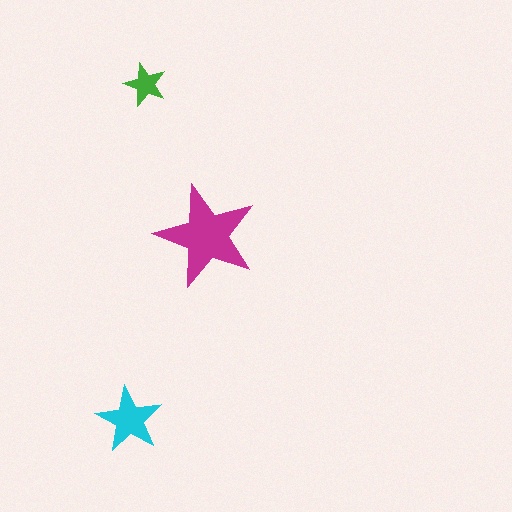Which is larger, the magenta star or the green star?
The magenta one.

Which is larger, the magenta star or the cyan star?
The magenta one.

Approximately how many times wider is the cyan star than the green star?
About 1.5 times wider.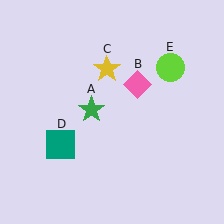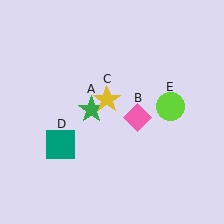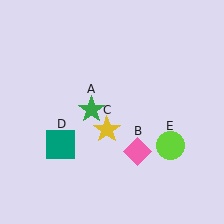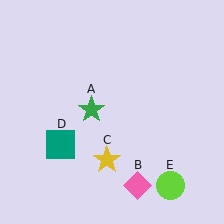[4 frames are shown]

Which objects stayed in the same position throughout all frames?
Green star (object A) and teal square (object D) remained stationary.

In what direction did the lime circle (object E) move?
The lime circle (object E) moved down.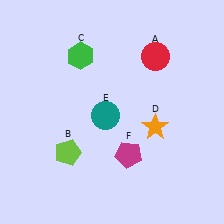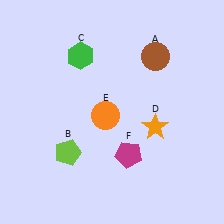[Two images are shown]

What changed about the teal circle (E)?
In Image 1, E is teal. In Image 2, it changed to orange.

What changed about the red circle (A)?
In Image 1, A is red. In Image 2, it changed to brown.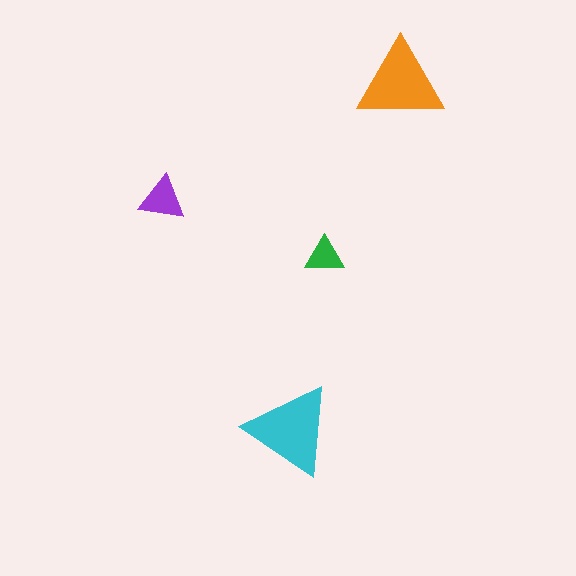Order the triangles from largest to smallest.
the cyan one, the orange one, the purple one, the green one.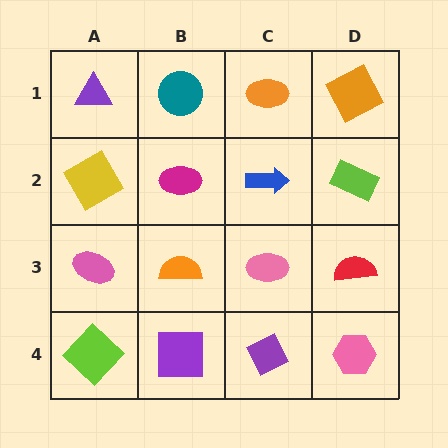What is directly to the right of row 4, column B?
A purple diamond.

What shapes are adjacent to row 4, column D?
A red semicircle (row 3, column D), a purple diamond (row 4, column C).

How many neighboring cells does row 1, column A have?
2.